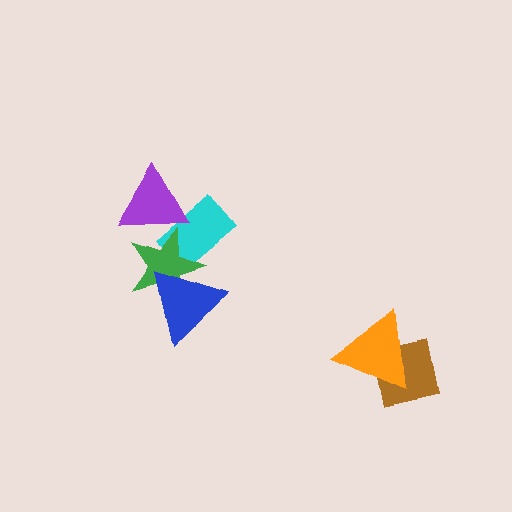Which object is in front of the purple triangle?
The green star is in front of the purple triangle.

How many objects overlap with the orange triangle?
1 object overlaps with the orange triangle.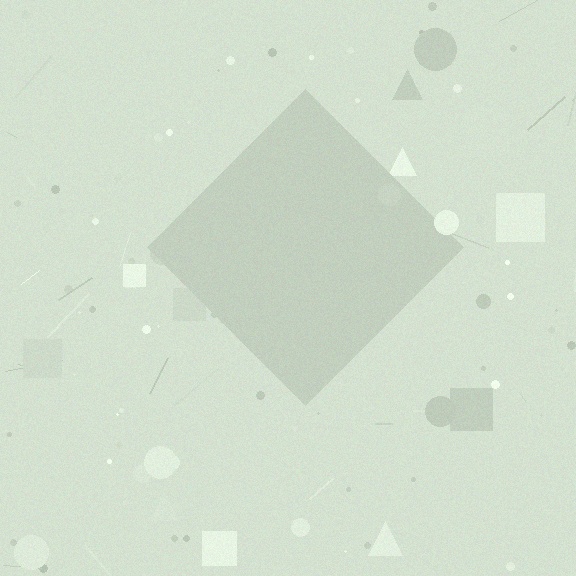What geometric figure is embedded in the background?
A diamond is embedded in the background.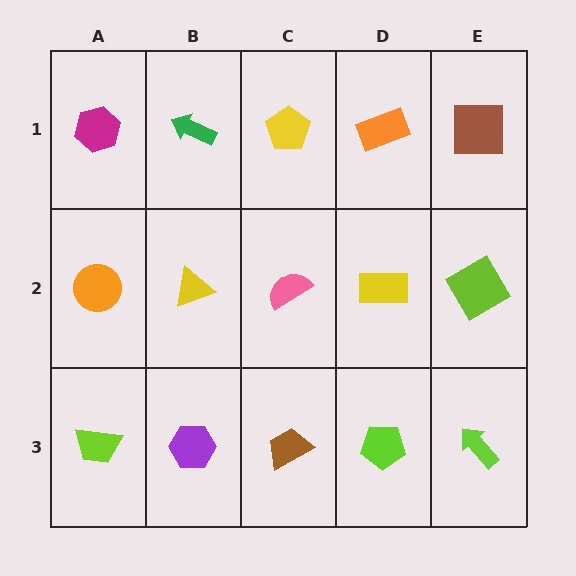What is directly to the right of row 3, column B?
A brown trapezoid.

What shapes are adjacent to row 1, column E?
A lime diamond (row 2, column E), an orange rectangle (row 1, column D).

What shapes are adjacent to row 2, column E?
A brown square (row 1, column E), a lime arrow (row 3, column E), a yellow rectangle (row 2, column D).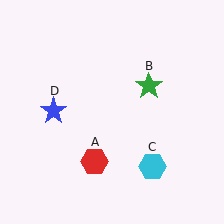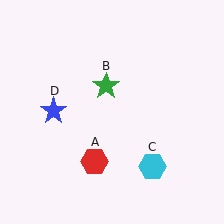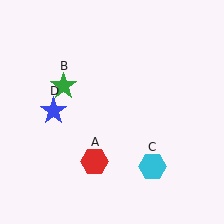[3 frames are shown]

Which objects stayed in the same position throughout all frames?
Red hexagon (object A) and cyan hexagon (object C) and blue star (object D) remained stationary.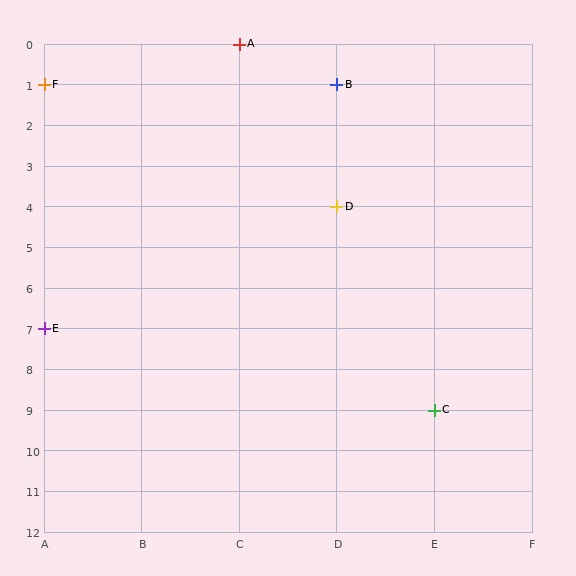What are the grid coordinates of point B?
Point B is at grid coordinates (D, 1).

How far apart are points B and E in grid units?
Points B and E are 3 columns and 6 rows apart (about 6.7 grid units diagonally).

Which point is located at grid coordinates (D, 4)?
Point D is at (D, 4).